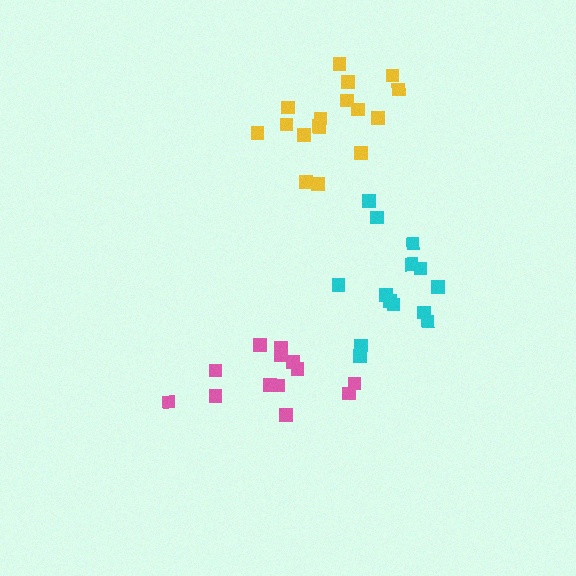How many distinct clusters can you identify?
There are 3 distinct clusters.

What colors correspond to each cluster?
The clusters are colored: pink, yellow, cyan.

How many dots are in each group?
Group 1: 13 dots, Group 2: 17 dots, Group 3: 14 dots (44 total).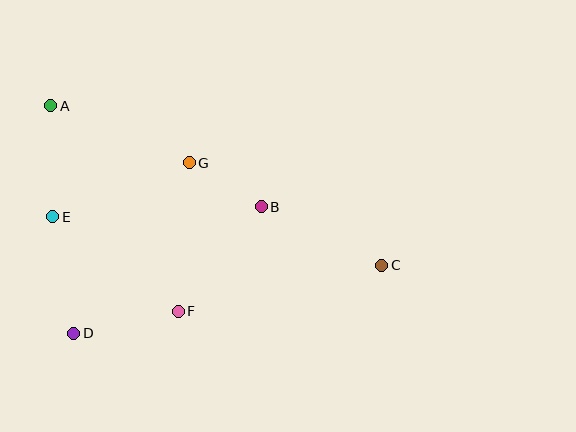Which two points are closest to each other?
Points B and G are closest to each other.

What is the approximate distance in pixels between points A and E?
The distance between A and E is approximately 111 pixels.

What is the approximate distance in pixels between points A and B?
The distance between A and B is approximately 233 pixels.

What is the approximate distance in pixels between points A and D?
The distance between A and D is approximately 229 pixels.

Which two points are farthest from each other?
Points A and C are farthest from each other.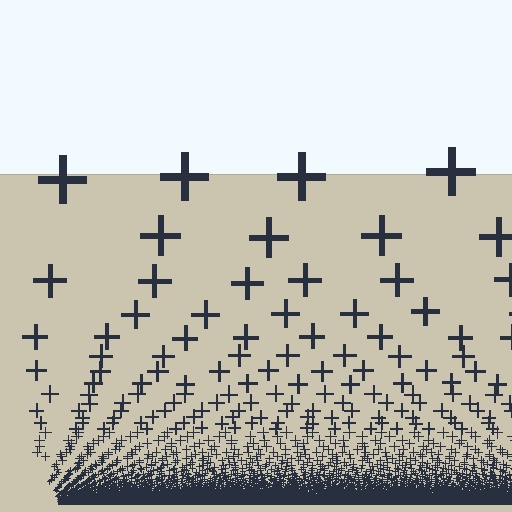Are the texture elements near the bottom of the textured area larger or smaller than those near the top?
Smaller. The gradient is inverted — elements near the bottom are smaller and denser.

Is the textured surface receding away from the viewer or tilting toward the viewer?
The surface appears to tilt toward the viewer. Texture elements get larger and sparser toward the top.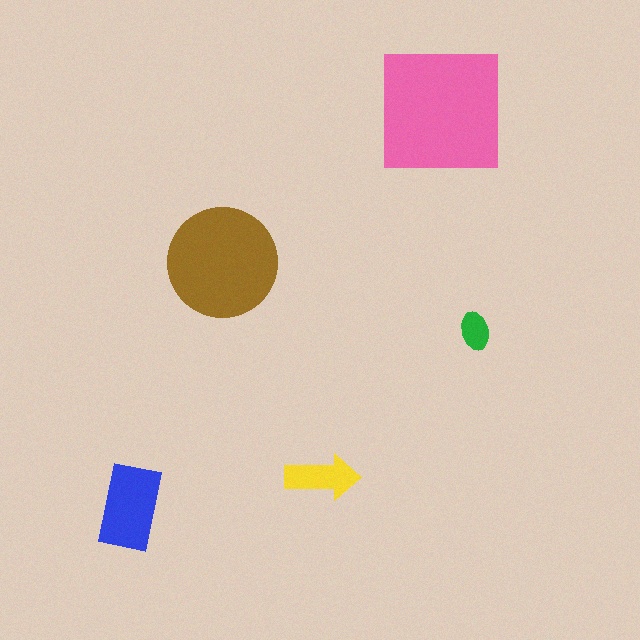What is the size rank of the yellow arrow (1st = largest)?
4th.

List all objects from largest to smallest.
The pink square, the brown circle, the blue rectangle, the yellow arrow, the green ellipse.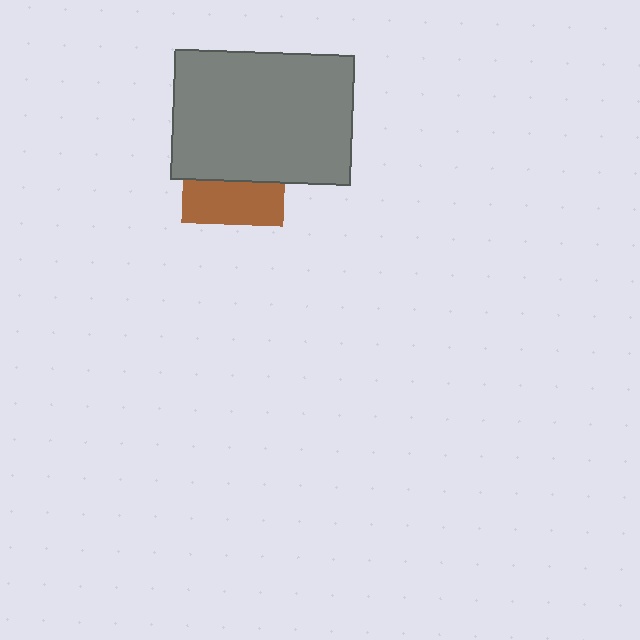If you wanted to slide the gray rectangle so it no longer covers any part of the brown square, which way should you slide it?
Slide it up — that is the most direct way to separate the two shapes.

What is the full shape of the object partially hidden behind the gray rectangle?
The partially hidden object is a brown square.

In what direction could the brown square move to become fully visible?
The brown square could move down. That would shift it out from behind the gray rectangle entirely.